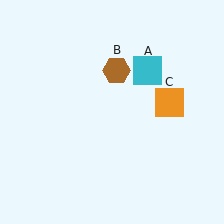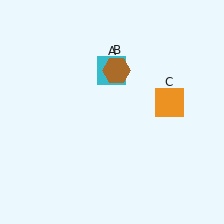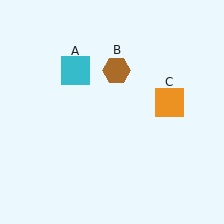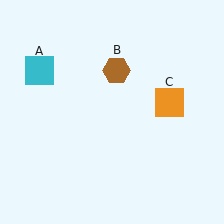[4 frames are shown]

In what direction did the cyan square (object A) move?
The cyan square (object A) moved left.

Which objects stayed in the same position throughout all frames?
Brown hexagon (object B) and orange square (object C) remained stationary.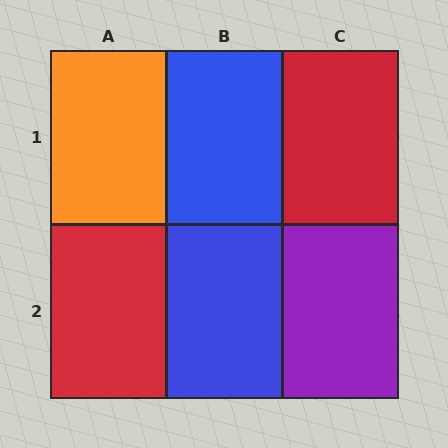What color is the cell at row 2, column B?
Blue.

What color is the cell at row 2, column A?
Red.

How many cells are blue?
2 cells are blue.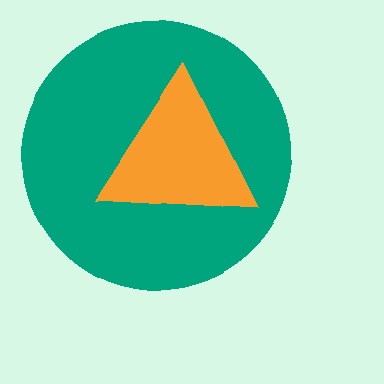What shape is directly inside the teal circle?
The orange triangle.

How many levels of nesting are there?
2.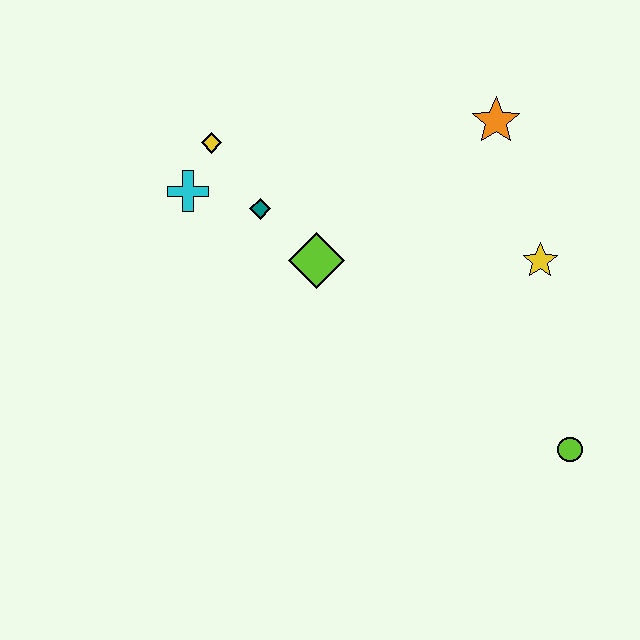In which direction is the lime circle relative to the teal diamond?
The lime circle is to the right of the teal diamond.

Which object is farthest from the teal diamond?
The lime circle is farthest from the teal diamond.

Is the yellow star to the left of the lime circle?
Yes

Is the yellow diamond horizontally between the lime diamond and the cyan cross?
Yes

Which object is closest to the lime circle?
The yellow star is closest to the lime circle.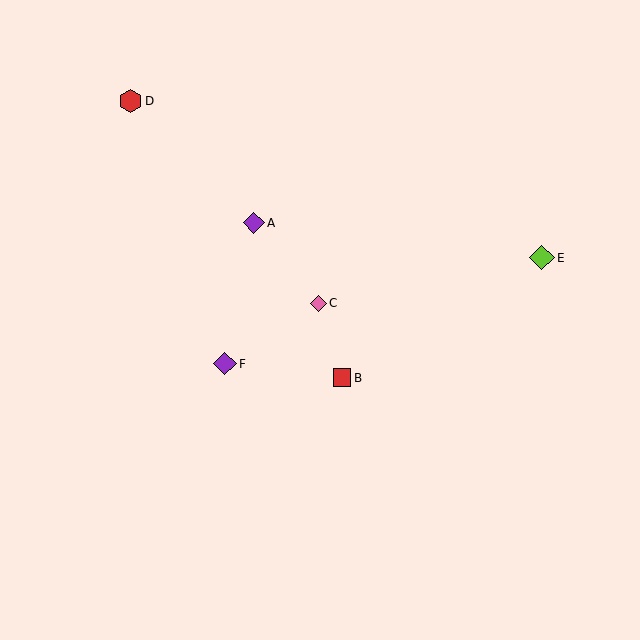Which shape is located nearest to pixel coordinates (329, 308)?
The pink diamond (labeled C) at (319, 303) is nearest to that location.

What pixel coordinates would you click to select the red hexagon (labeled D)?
Click at (130, 101) to select the red hexagon D.